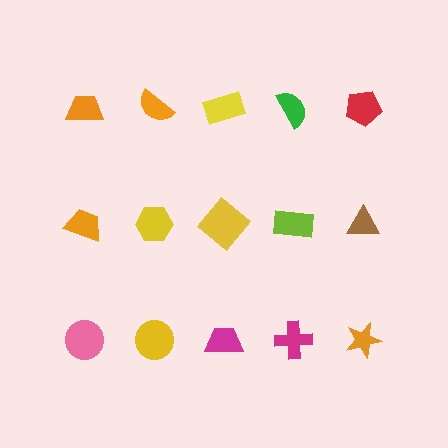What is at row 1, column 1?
An orange trapezoid.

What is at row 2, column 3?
A yellow diamond.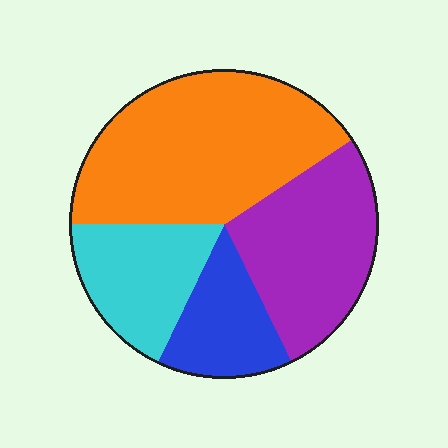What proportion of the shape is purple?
Purple covers 27% of the shape.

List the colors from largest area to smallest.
From largest to smallest: orange, purple, cyan, blue.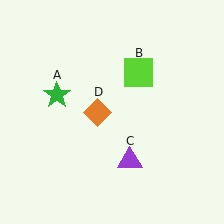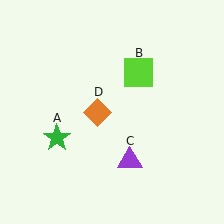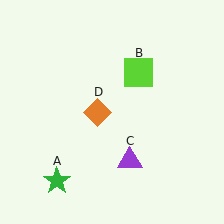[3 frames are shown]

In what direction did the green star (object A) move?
The green star (object A) moved down.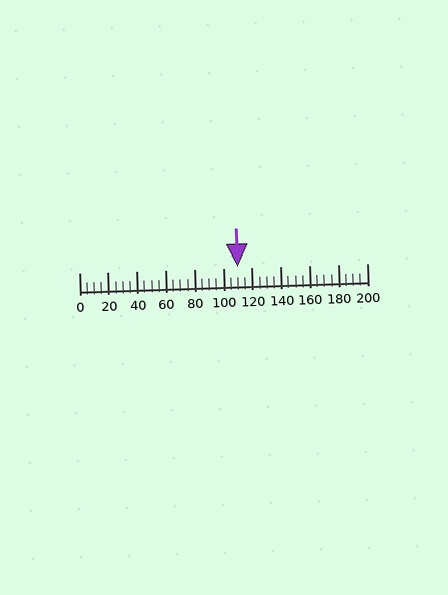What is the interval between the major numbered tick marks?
The major tick marks are spaced 20 units apart.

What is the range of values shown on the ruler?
The ruler shows values from 0 to 200.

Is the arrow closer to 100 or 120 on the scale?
The arrow is closer to 120.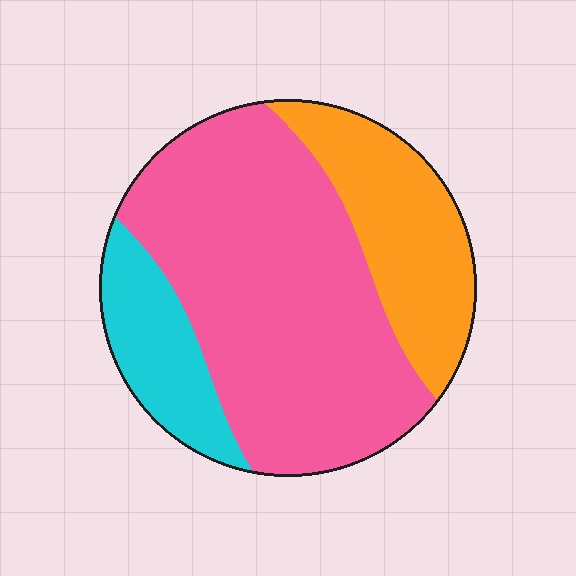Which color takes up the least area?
Cyan, at roughly 15%.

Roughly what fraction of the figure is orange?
Orange takes up between a sixth and a third of the figure.